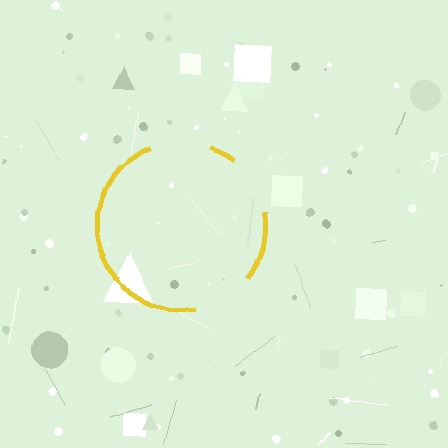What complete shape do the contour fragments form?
The contour fragments form a circle.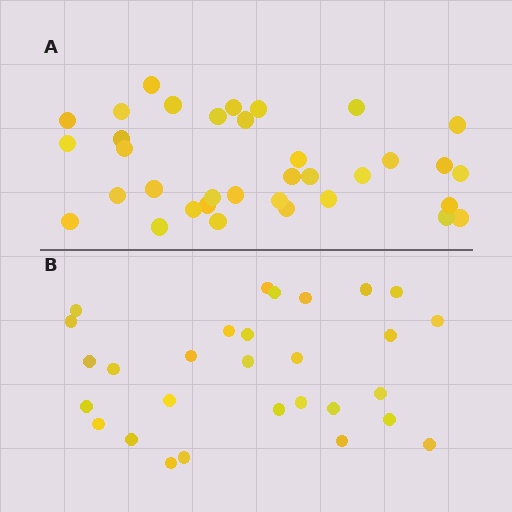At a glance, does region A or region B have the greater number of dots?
Region A (the top region) has more dots.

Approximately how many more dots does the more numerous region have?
Region A has about 6 more dots than region B.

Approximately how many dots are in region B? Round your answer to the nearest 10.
About 30 dots. (The exact count is 29, which rounds to 30.)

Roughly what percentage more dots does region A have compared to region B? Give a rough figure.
About 20% more.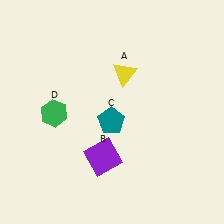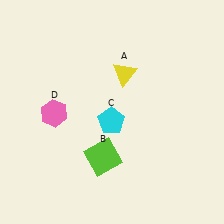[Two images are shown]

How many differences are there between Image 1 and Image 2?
There are 3 differences between the two images.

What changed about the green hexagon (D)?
In Image 1, D is green. In Image 2, it changed to pink.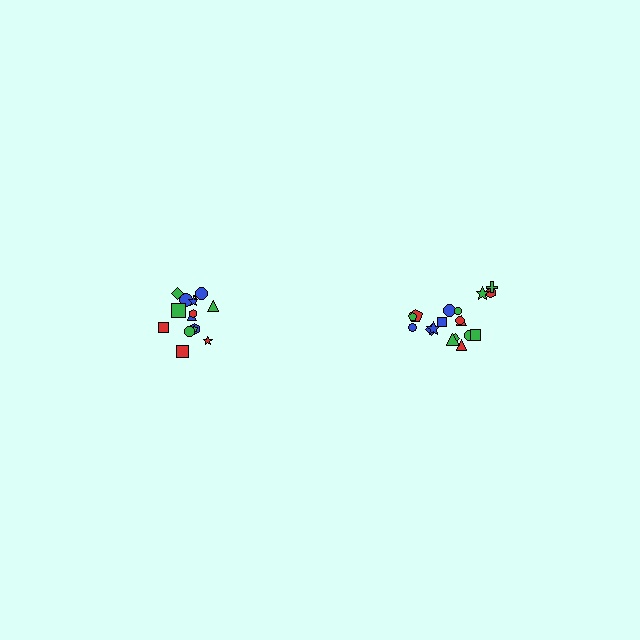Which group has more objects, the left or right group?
The right group.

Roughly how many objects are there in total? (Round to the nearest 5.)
Roughly 35 objects in total.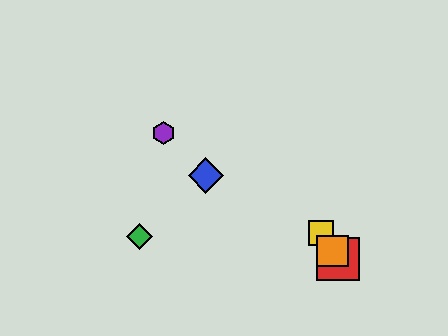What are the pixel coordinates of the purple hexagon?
The purple hexagon is at (164, 133).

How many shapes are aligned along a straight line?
3 shapes (the red square, the yellow square, the orange square) are aligned along a straight line.